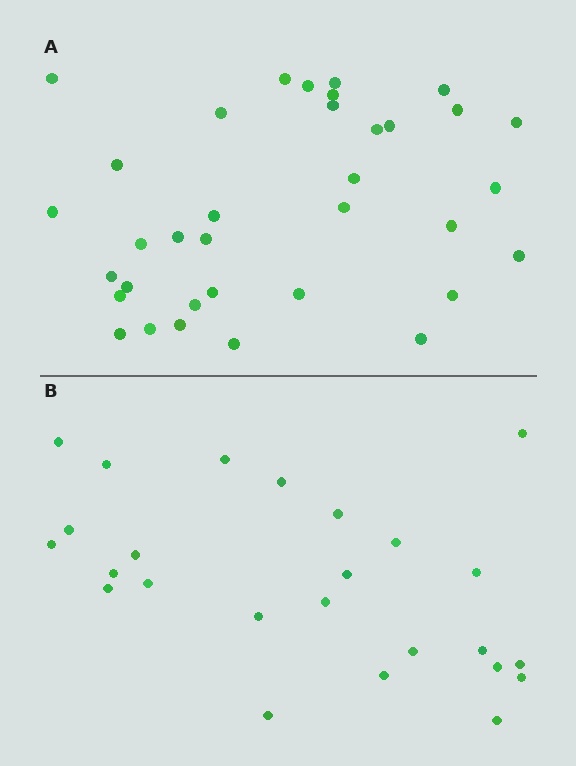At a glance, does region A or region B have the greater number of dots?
Region A (the top region) has more dots.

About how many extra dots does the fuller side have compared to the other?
Region A has roughly 10 or so more dots than region B.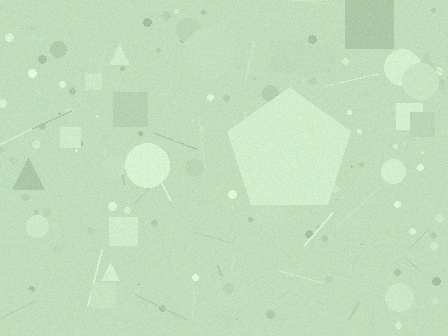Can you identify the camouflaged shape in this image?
The camouflaged shape is a pentagon.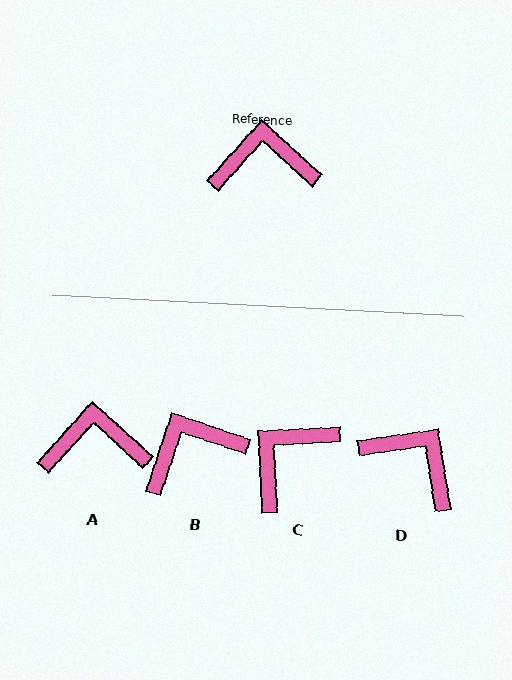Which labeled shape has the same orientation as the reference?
A.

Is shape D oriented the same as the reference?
No, it is off by about 39 degrees.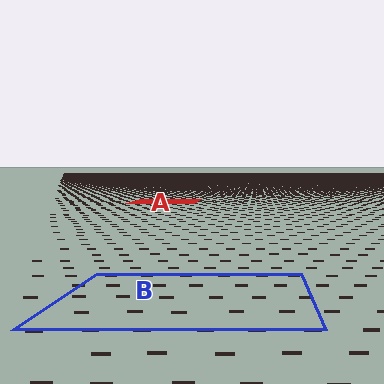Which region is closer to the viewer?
Region B is closer. The texture elements there are larger and more spread out.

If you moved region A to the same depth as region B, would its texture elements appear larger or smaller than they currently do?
They would appear larger. At a closer depth, the same texture elements are projected at a bigger on-screen size.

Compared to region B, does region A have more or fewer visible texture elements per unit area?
Region A has more texture elements per unit area — they are packed more densely because it is farther away.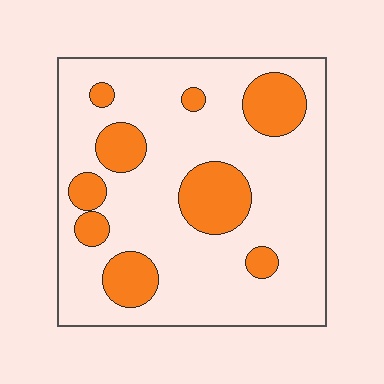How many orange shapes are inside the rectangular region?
9.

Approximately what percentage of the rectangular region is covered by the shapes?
Approximately 20%.